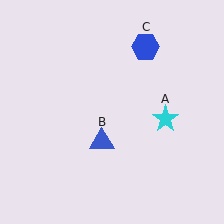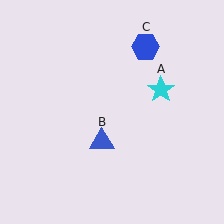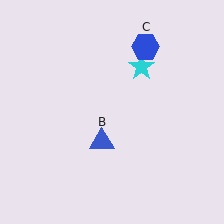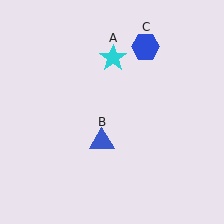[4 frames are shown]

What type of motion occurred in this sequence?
The cyan star (object A) rotated counterclockwise around the center of the scene.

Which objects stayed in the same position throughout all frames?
Blue triangle (object B) and blue hexagon (object C) remained stationary.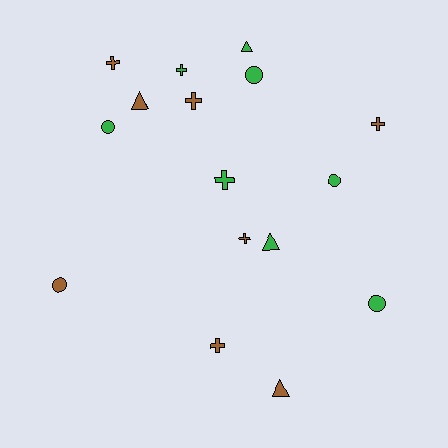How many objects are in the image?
There are 16 objects.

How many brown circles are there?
There is 1 brown circle.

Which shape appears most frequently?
Cross, with 7 objects.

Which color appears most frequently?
Green, with 8 objects.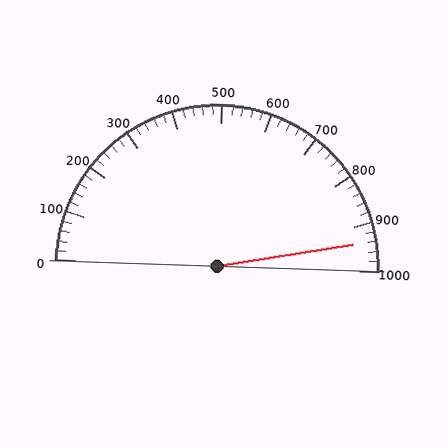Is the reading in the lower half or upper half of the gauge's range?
The reading is in the upper half of the range (0 to 1000).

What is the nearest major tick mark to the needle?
The nearest major tick mark is 900.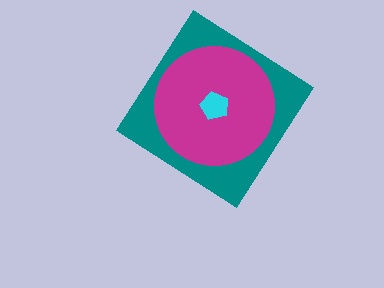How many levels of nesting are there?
3.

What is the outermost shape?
The teal diamond.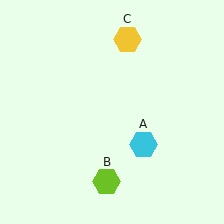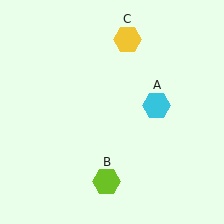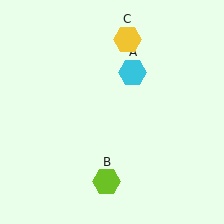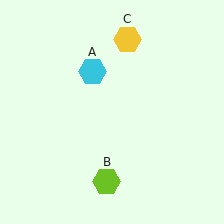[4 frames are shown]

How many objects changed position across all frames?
1 object changed position: cyan hexagon (object A).